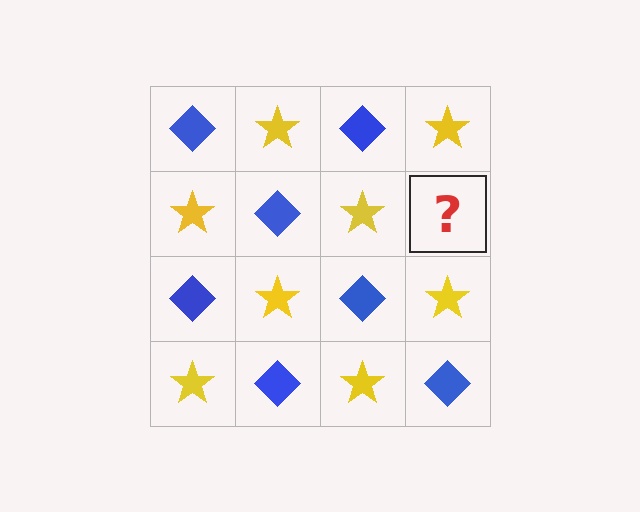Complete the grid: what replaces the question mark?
The question mark should be replaced with a blue diamond.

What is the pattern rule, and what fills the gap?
The rule is that it alternates blue diamond and yellow star in a checkerboard pattern. The gap should be filled with a blue diamond.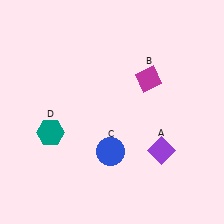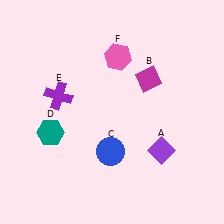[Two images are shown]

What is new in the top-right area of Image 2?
A pink hexagon (F) was added in the top-right area of Image 2.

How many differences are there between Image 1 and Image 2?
There are 2 differences between the two images.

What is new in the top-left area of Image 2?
A purple cross (E) was added in the top-left area of Image 2.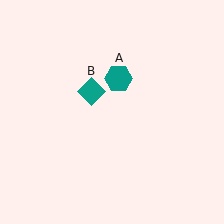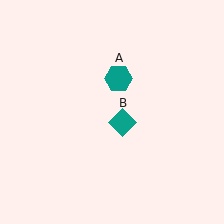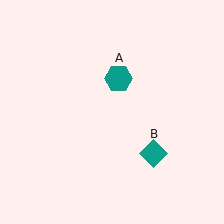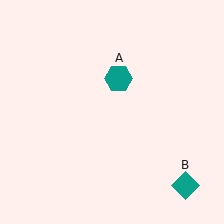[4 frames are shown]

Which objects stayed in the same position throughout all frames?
Teal hexagon (object A) remained stationary.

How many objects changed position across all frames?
1 object changed position: teal diamond (object B).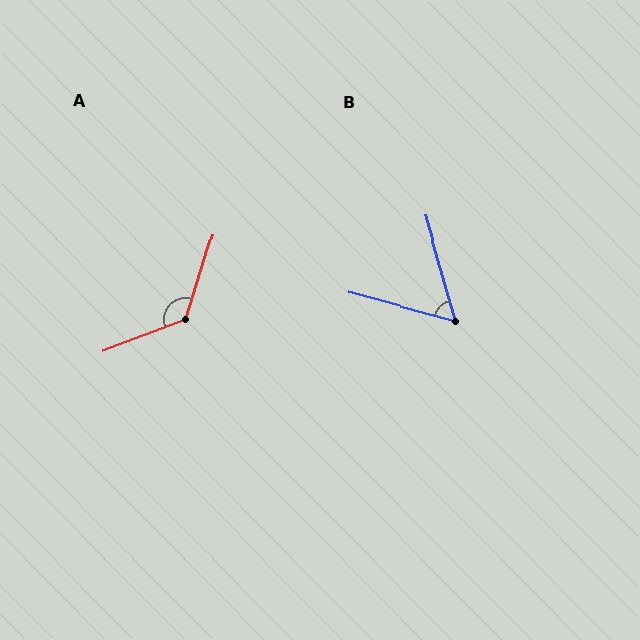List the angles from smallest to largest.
B (59°), A (129°).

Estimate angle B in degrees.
Approximately 59 degrees.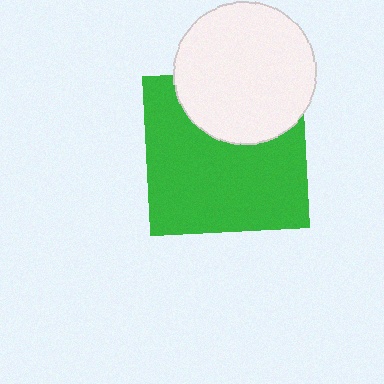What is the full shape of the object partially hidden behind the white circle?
The partially hidden object is a green square.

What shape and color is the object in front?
The object in front is a white circle.